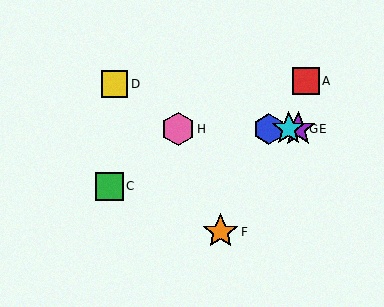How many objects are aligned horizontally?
4 objects (B, E, G, H) are aligned horizontally.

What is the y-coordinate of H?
Object H is at y≈129.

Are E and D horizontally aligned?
No, E is at y≈129 and D is at y≈84.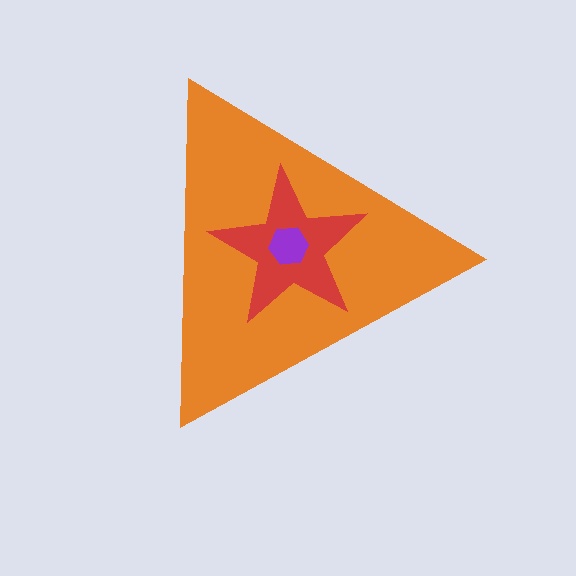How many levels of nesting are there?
3.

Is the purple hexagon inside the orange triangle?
Yes.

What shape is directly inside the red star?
The purple hexagon.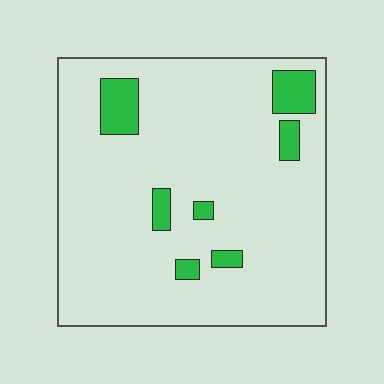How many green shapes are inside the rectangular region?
7.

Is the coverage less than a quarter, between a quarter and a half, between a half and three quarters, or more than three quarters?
Less than a quarter.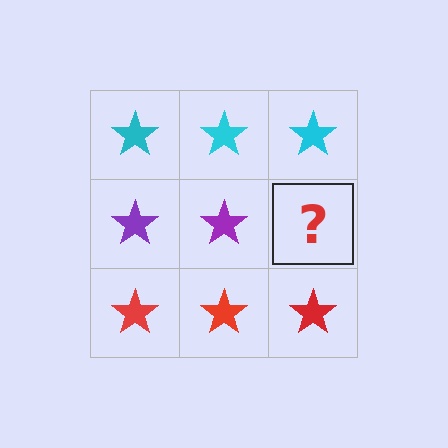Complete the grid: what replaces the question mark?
The question mark should be replaced with a purple star.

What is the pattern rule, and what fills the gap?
The rule is that each row has a consistent color. The gap should be filled with a purple star.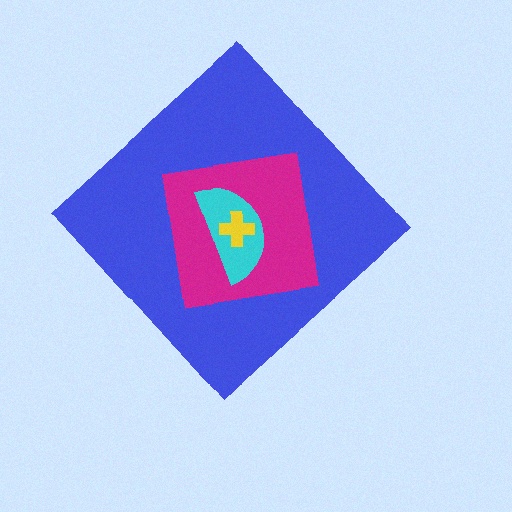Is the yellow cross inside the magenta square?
Yes.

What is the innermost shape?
The yellow cross.